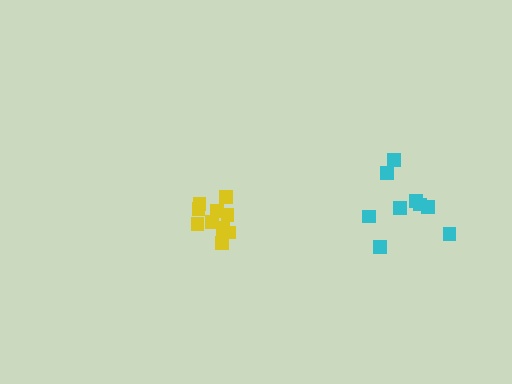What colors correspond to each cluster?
The clusters are colored: yellow, cyan.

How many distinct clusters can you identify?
There are 2 distinct clusters.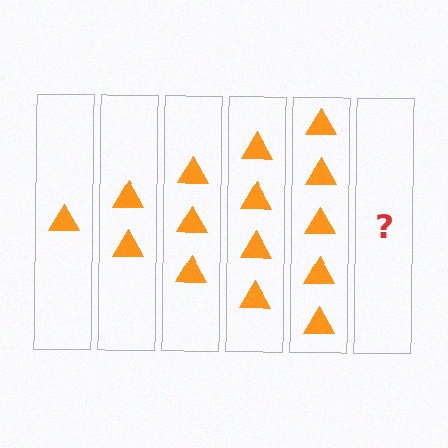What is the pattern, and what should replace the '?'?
The pattern is that each step adds one more triangle. The '?' should be 6 triangles.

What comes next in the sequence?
The next element should be 6 triangles.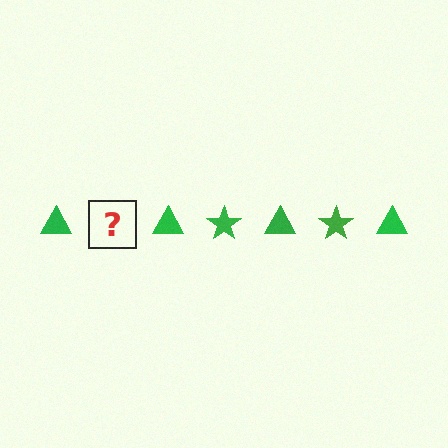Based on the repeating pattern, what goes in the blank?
The blank should be a green star.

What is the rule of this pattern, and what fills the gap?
The rule is that the pattern cycles through triangle, star shapes in green. The gap should be filled with a green star.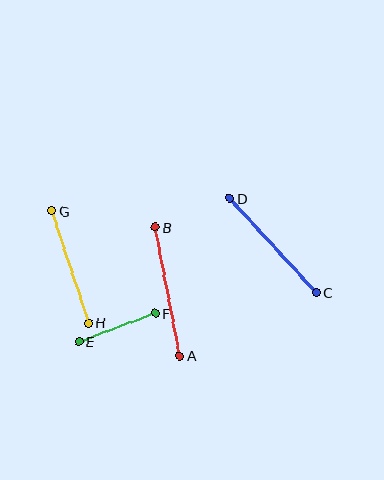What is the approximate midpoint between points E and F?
The midpoint is at approximately (117, 327) pixels.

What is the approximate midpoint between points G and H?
The midpoint is at approximately (70, 267) pixels.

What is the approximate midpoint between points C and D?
The midpoint is at approximately (273, 245) pixels.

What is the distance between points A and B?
The distance is approximately 131 pixels.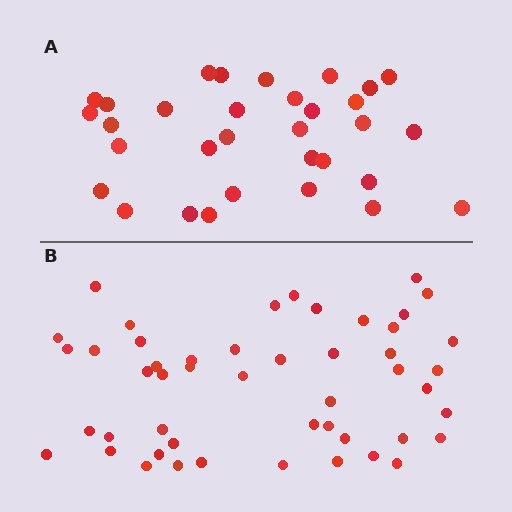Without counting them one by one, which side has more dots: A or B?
Region B (the bottom region) has more dots.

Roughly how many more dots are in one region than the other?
Region B has approximately 15 more dots than region A.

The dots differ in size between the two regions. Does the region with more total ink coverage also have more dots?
No. Region A has more total ink coverage because its dots are larger, but region B actually contains more individual dots. Total area can be misleading — the number of items is what matters here.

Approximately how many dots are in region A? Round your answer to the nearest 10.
About 30 dots. (The exact count is 32, which rounds to 30.)